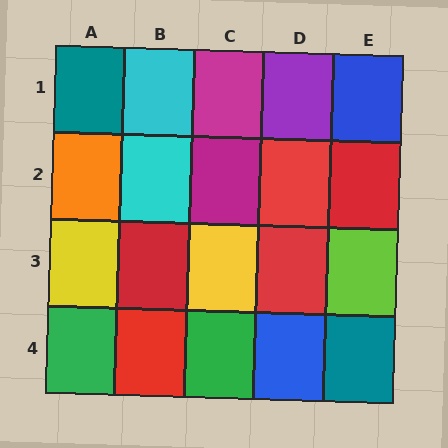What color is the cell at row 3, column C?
Yellow.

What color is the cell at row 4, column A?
Green.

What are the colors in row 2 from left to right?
Orange, cyan, magenta, red, red.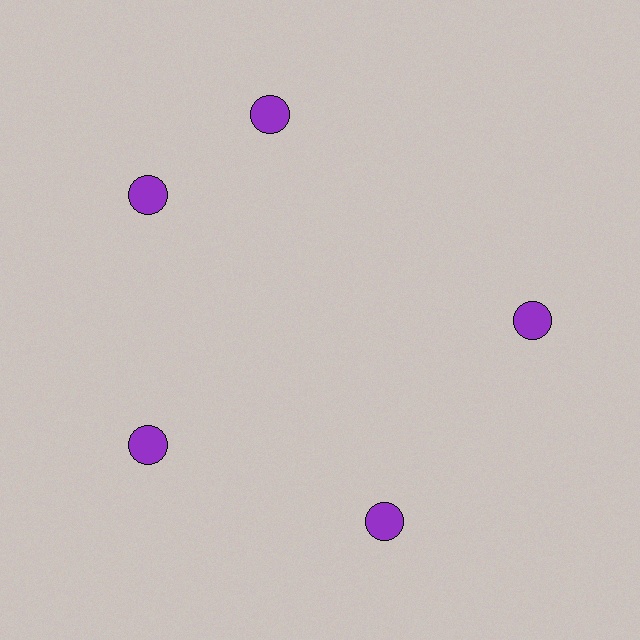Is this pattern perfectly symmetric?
No. The 5 purple circles are arranged in a ring, but one element near the 1 o'clock position is rotated out of alignment along the ring, breaking the 5-fold rotational symmetry.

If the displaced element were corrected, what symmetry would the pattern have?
It would have 5-fold rotational symmetry — the pattern would map onto itself every 72 degrees.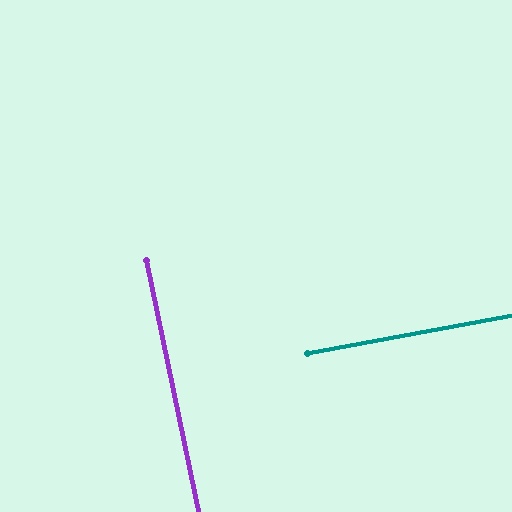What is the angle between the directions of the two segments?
Approximately 89 degrees.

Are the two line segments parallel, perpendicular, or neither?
Perpendicular — they meet at approximately 89°.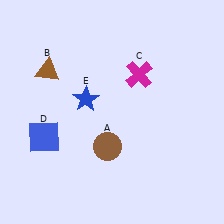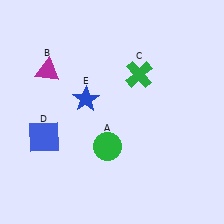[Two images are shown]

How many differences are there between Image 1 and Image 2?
There are 3 differences between the two images.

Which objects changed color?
A changed from brown to green. B changed from brown to magenta. C changed from magenta to green.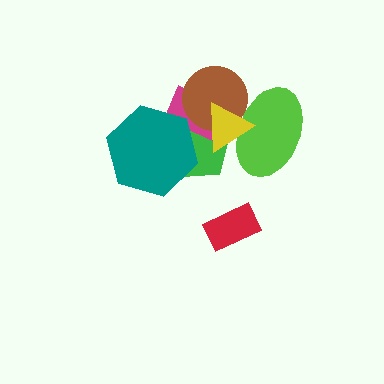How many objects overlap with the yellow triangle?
4 objects overlap with the yellow triangle.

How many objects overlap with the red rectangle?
0 objects overlap with the red rectangle.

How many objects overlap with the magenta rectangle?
4 objects overlap with the magenta rectangle.